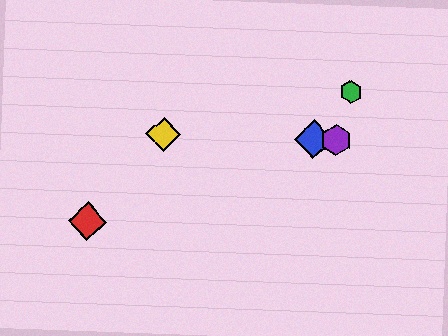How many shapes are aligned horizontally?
3 shapes (the blue diamond, the yellow diamond, the purple hexagon) are aligned horizontally.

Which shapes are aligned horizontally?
The blue diamond, the yellow diamond, the purple hexagon are aligned horizontally.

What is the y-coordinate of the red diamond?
The red diamond is at y≈221.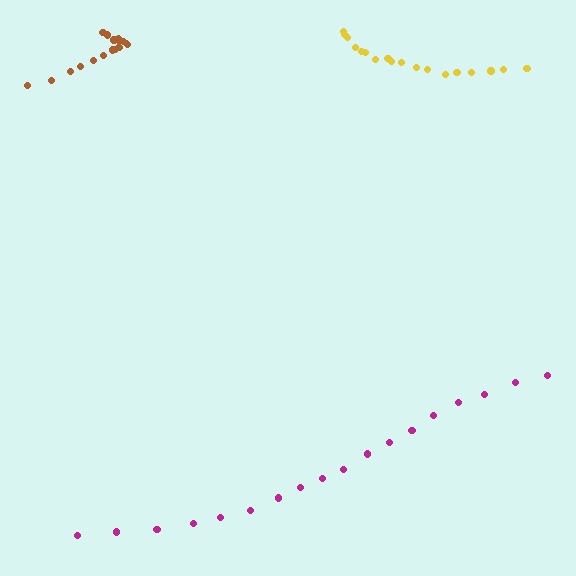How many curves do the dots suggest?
There are 3 distinct paths.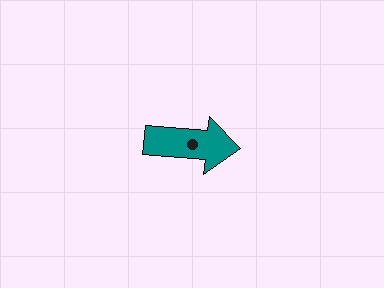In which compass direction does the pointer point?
East.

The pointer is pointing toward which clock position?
Roughly 3 o'clock.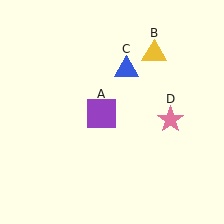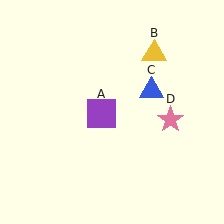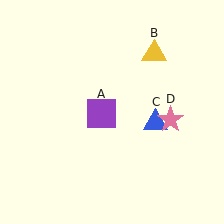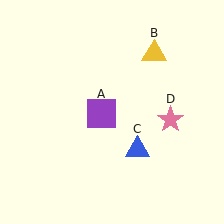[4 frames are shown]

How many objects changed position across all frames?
1 object changed position: blue triangle (object C).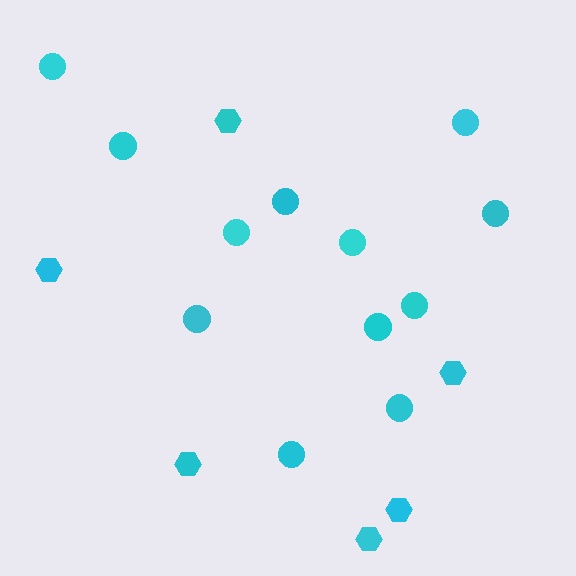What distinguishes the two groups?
There are 2 groups: one group of circles (12) and one group of hexagons (6).